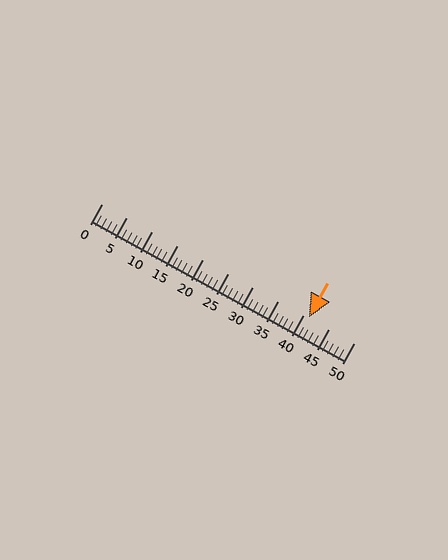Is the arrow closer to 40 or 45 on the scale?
The arrow is closer to 40.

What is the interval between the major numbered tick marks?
The major tick marks are spaced 5 units apart.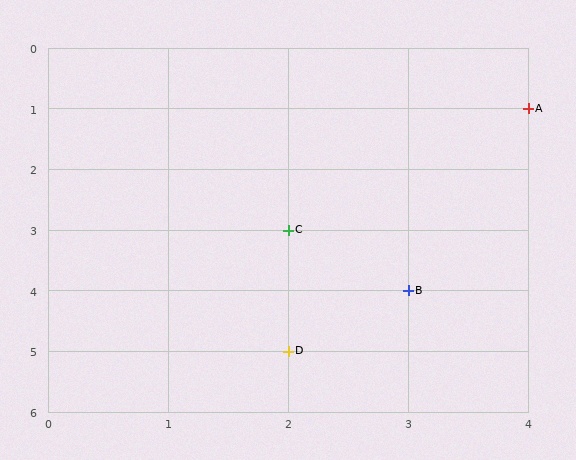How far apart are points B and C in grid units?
Points B and C are 1 column and 1 row apart (about 1.4 grid units diagonally).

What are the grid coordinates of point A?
Point A is at grid coordinates (4, 1).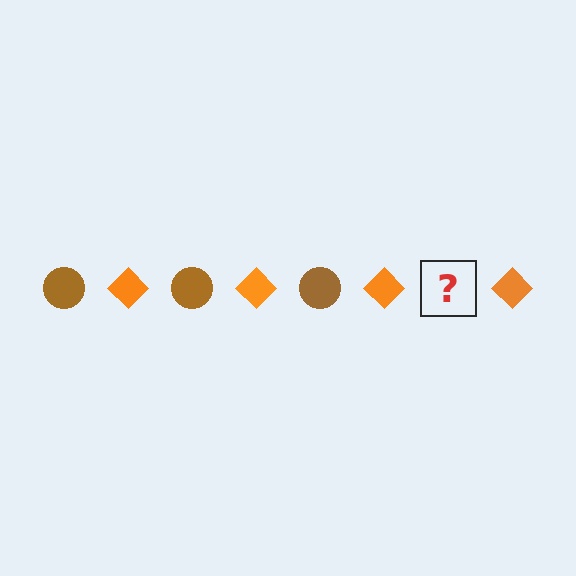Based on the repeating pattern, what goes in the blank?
The blank should be a brown circle.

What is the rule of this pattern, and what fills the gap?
The rule is that the pattern alternates between brown circle and orange diamond. The gap should be filled with a brown circle.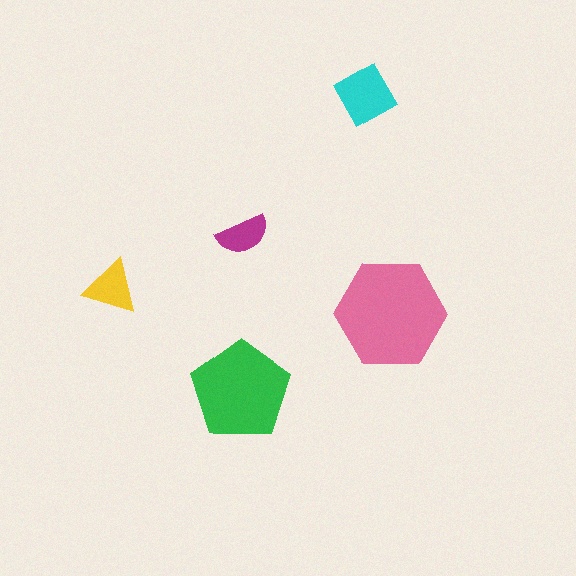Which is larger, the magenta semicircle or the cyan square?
The cyan square.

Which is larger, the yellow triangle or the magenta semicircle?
The yellow triangle.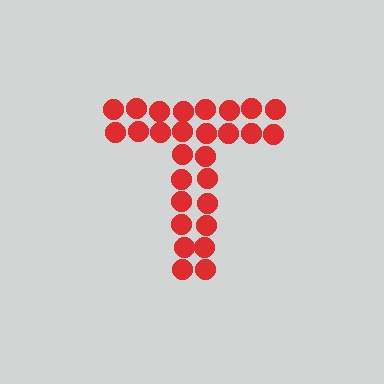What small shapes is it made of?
It is made of small circles.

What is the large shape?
The large shape is the letter T.